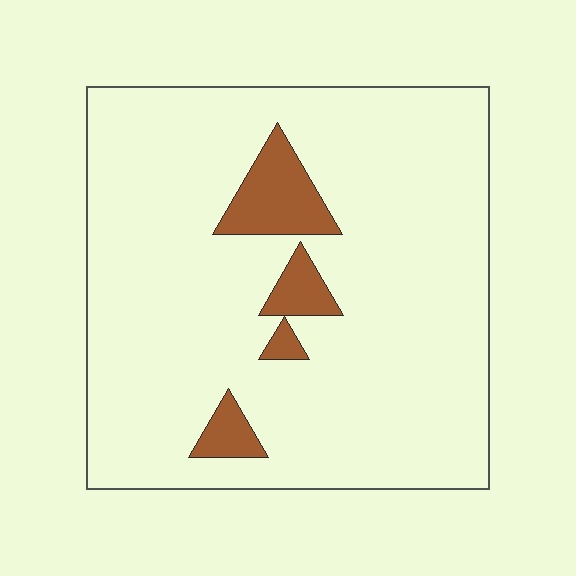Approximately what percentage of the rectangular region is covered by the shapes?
Approximately 10%.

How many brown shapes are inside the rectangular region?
4.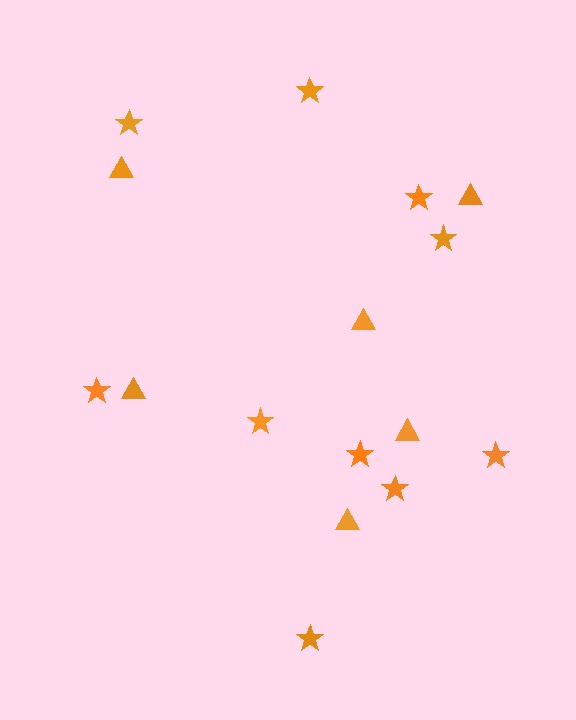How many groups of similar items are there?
There are 2 groups: one group of triangles (6) and one group of stars (10).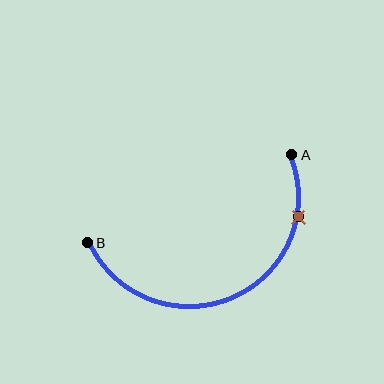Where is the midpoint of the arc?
The arc midpoint is the point on the curve farthest from the straight line joining A and B. It sits below that line.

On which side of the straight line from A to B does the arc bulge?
The arc bulges below the straight line connecting A and B.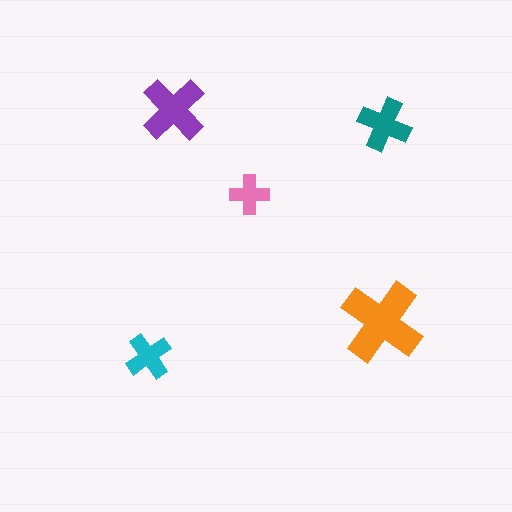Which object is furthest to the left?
The cyan cross is leftmost.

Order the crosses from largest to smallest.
the orange one, the purple one, the teal one, the cyan one, the pink one.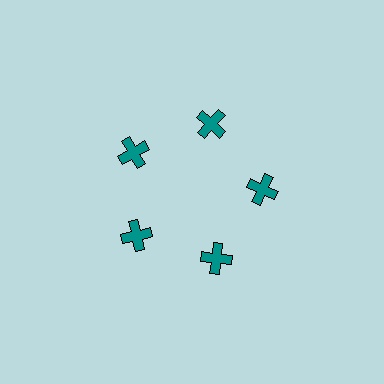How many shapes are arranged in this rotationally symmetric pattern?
There are 5 shapes, arranged in 5 groups of 1.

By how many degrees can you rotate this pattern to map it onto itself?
The pattern maps onto itself every 72 degrees of rotation.